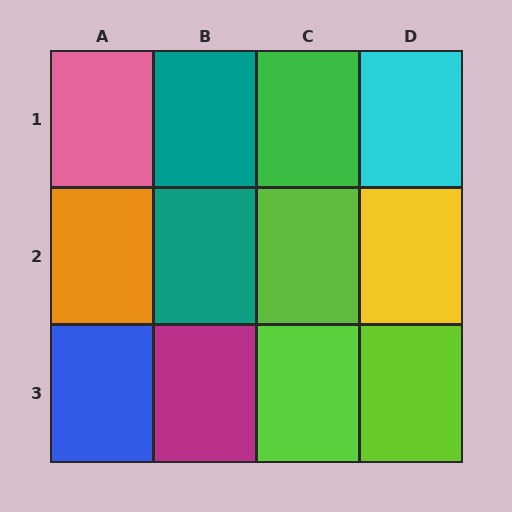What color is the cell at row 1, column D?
Cyan.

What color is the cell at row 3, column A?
Blue.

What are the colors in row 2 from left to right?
Orange, teal, lime, yellow.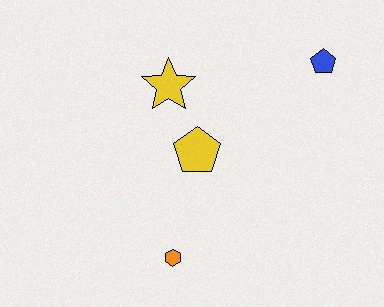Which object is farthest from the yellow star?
The orange hexagon is farthest from the yellow star.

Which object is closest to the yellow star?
The yellow pentagon is closest to the yellow star.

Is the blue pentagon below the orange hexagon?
No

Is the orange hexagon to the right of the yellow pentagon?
No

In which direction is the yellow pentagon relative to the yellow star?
The yellow pentagon is below the yellow star.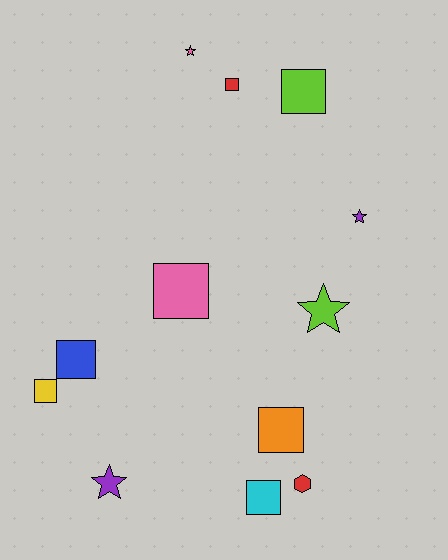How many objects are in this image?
There are 12 objects.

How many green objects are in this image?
There are no green objects.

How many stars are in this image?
There are 4 stars.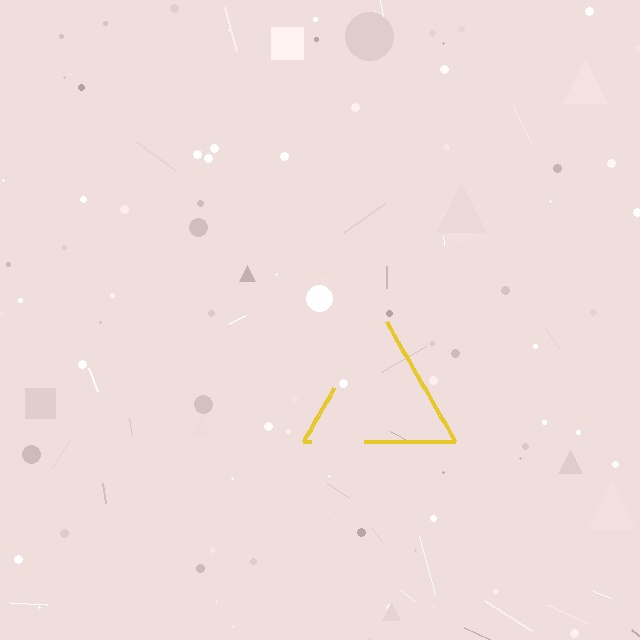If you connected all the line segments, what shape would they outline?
They would outline a triangle.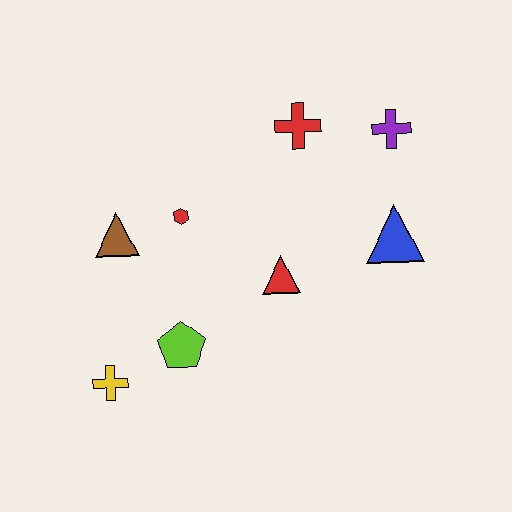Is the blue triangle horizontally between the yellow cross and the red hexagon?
No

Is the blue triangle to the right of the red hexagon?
Yes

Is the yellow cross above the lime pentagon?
No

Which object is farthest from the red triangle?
The yellow cross is farthest from the red triangle.